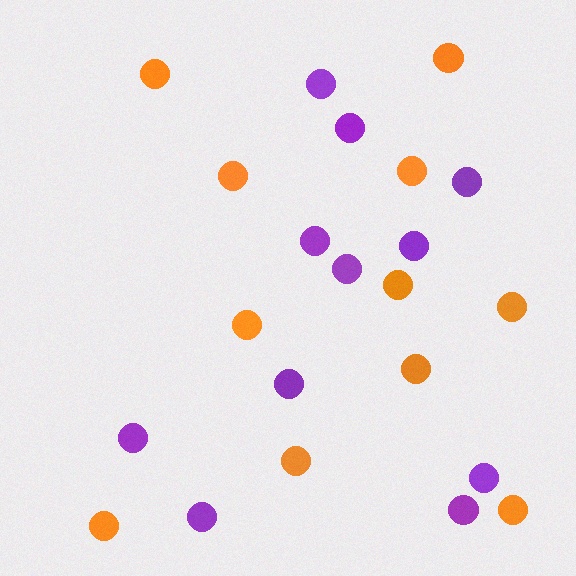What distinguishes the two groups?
There are 2 groups: one group of orange circles (11) and one group of purple circles (11).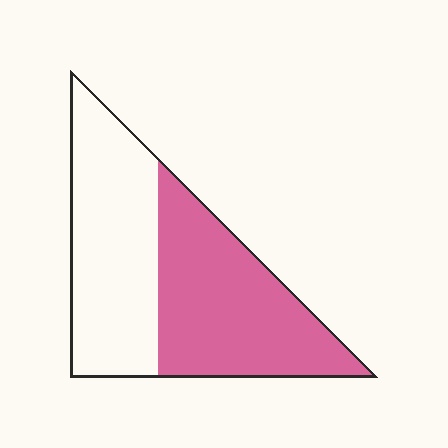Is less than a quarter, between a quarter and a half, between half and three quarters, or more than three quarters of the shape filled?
Between half and three quarters.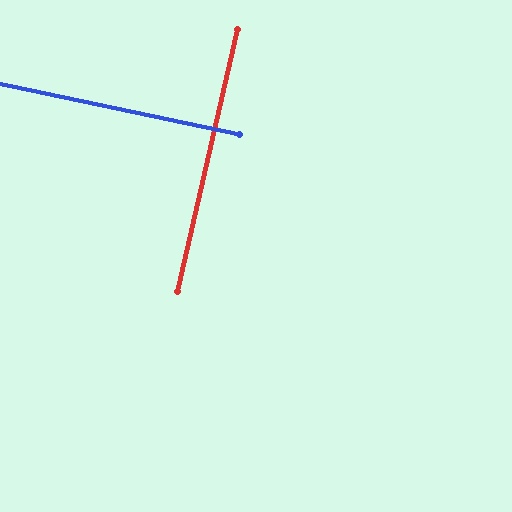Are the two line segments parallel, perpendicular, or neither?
Perpendicular — they meet at approximately 89°.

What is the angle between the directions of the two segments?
Approximately 89 degrees.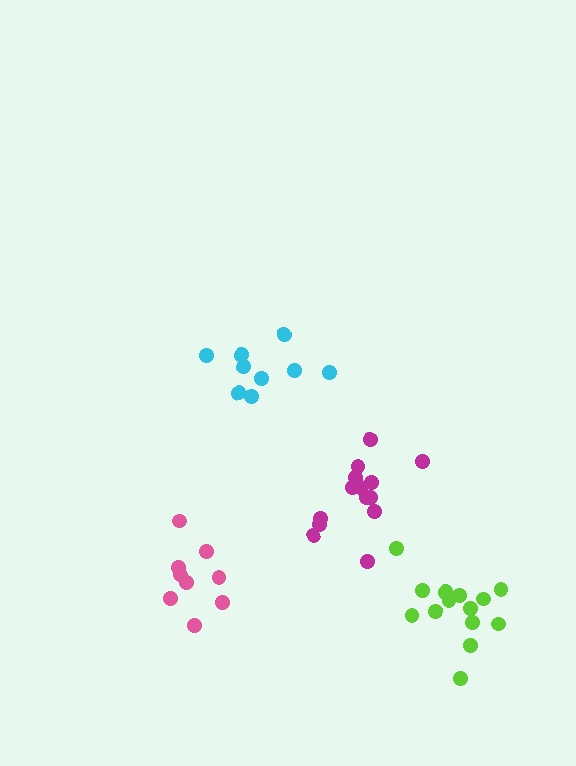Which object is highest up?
The cyan cluster is topmost.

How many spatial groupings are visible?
There are 4 spatial groupings.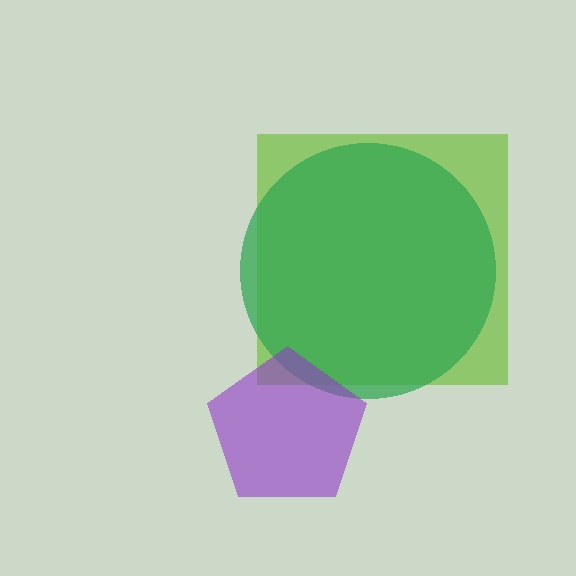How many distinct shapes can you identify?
There are 3 distinct shapes: a lime square, a green circle, a purple pentagon.